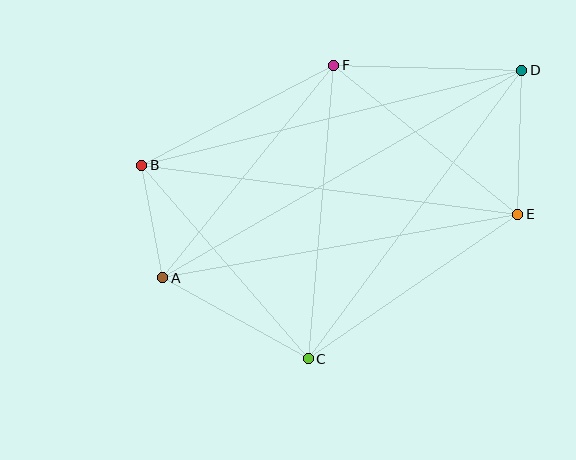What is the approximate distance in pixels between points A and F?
The distance between A and F is approximately 273 pixels.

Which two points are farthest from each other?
Points A and D are farthest from each other.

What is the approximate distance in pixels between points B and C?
The distance between B and C is approximately 255 pixels.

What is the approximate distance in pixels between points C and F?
The distance between C and F is approximately 295 pixels.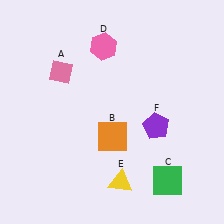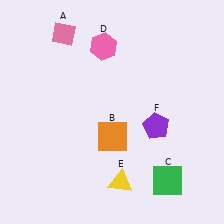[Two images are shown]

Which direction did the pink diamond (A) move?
The pink diamond (A) moved up.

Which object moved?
The pink diamond (A) moved up.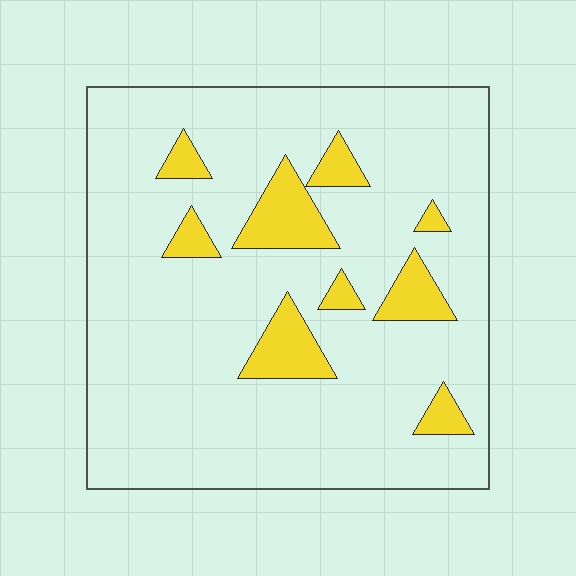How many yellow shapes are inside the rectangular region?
9.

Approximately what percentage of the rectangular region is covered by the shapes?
Approximately 15%.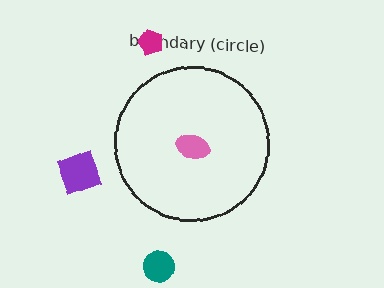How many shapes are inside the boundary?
1 inside, 3 outside.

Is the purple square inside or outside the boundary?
Outside.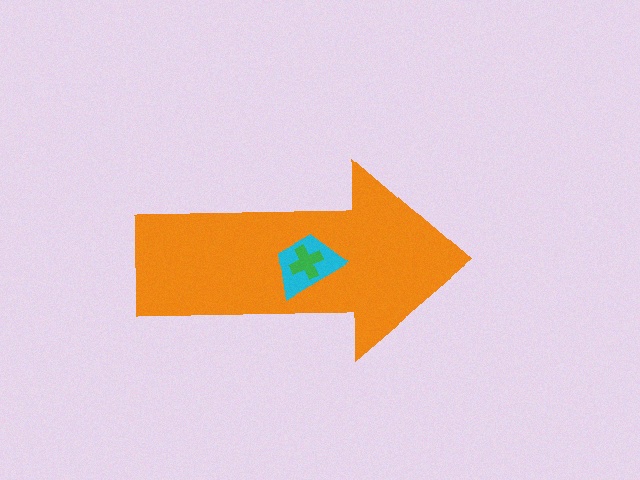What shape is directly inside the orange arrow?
The cyan trapezoid.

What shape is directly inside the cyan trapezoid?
The green cross.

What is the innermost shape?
The green cross.